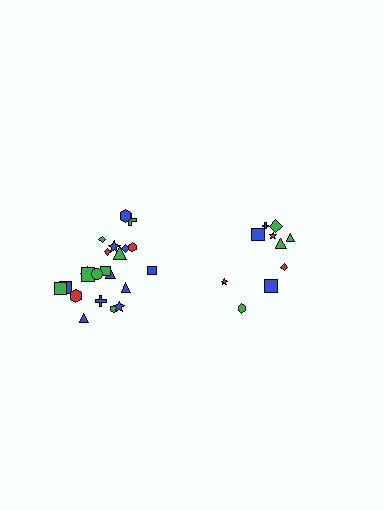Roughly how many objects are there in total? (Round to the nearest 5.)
Roughly 30 objects in total.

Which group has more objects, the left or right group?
The left group.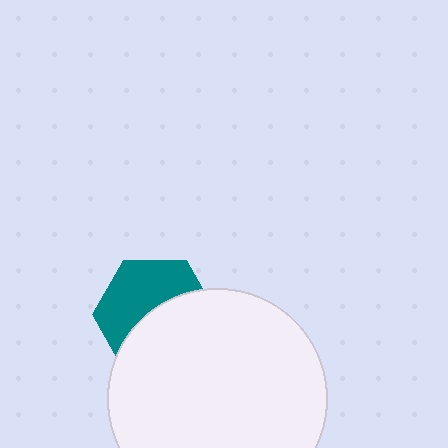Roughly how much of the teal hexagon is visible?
About half of it is visible (roughly 49%).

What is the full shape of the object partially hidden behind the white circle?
The partially hidden object is a teal hexagon.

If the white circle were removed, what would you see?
You would see the complete teal hexagon.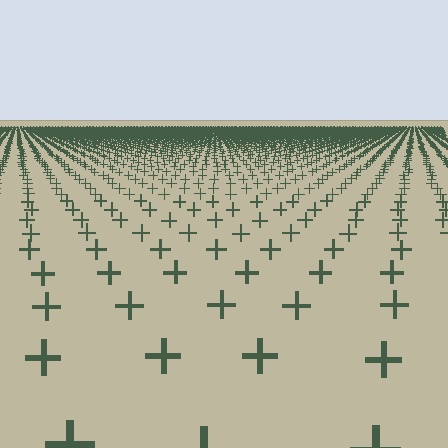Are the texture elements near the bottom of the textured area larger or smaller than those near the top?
Larger. Near the bottom, elements are closer to the viewer and appear at a bigger on-screen size.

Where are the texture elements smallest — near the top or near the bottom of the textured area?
Near the top.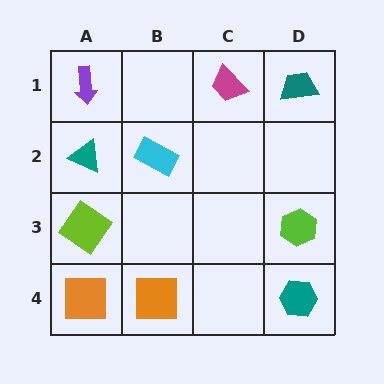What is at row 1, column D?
A teal trapezoid.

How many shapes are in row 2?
2 shapes.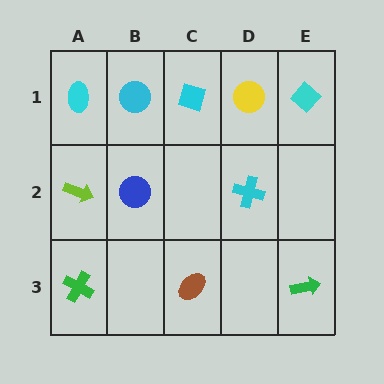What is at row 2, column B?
A blue circle.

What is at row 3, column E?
A green arrow.